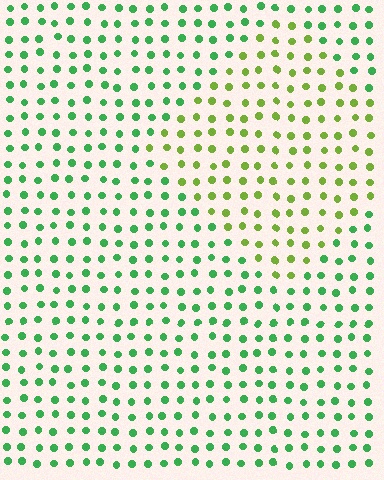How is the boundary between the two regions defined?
The boundary is defined purely by a slight shift in hue (about 42 degrees). Spacing, size, and orientation are identical on both sides.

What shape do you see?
I see a diamond.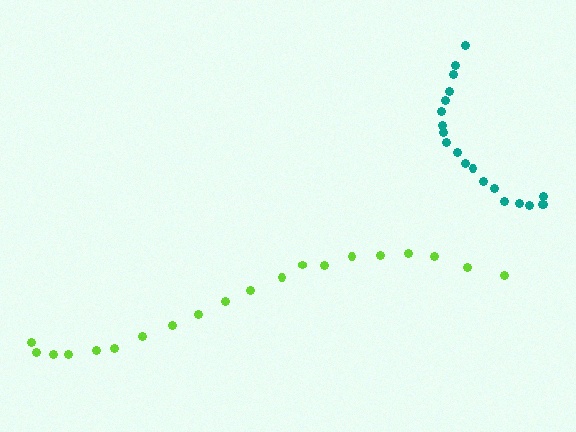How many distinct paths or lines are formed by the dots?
There are 2 distinct paths.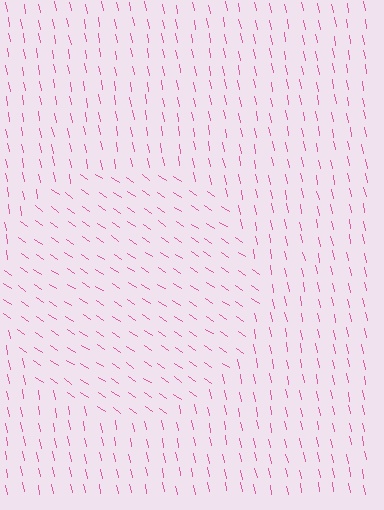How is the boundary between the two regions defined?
The boundary is defined purely by a change in line orientation (approximately 45 degrees difference). All lines are the same color and thickness.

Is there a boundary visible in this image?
Yes, there is a texture boundary formed by a change in line orientation.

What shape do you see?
I see a circle.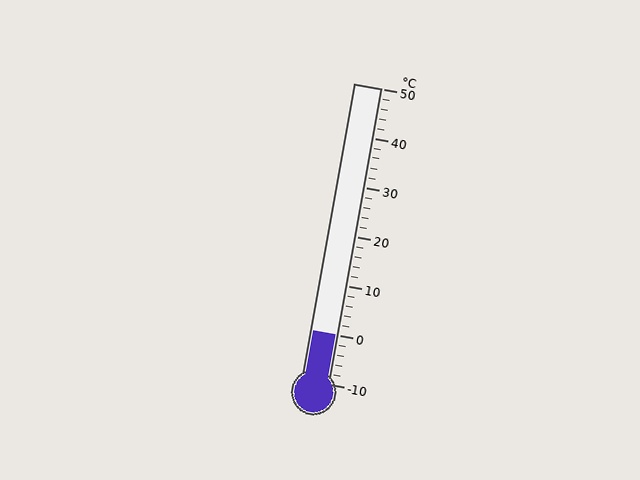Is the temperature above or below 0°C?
The temperature is at 0°C.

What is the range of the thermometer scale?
The thermometer scale ranges from -10°C to 50°C.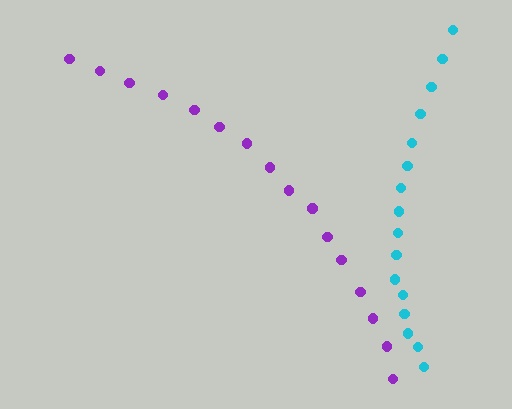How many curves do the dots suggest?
There are 2 distinct paths.